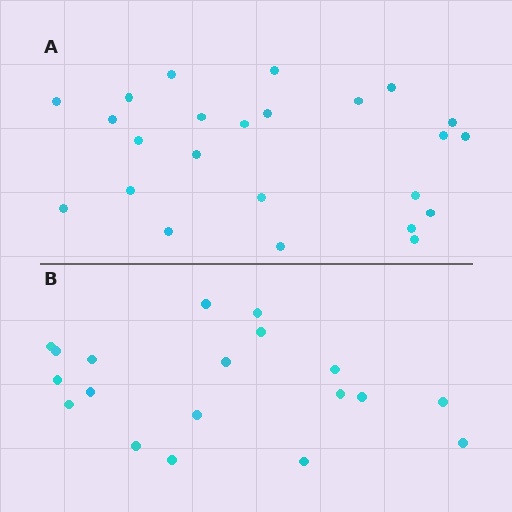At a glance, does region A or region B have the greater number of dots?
Region A (the top region) has more dots.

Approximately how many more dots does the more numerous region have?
Region A has about 5 more dots than region B.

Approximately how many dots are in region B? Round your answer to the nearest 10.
About 20 dots. (The exact count is 19, which rounds to 20.)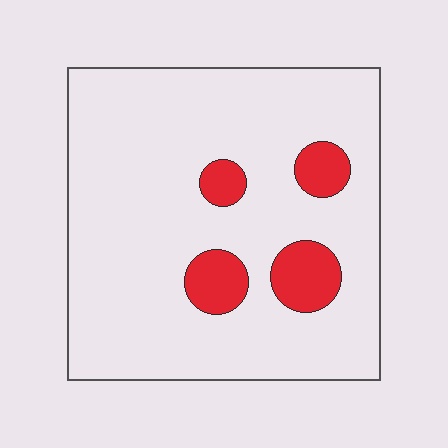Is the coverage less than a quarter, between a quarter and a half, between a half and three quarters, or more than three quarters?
Less than a quarter.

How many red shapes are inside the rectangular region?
4.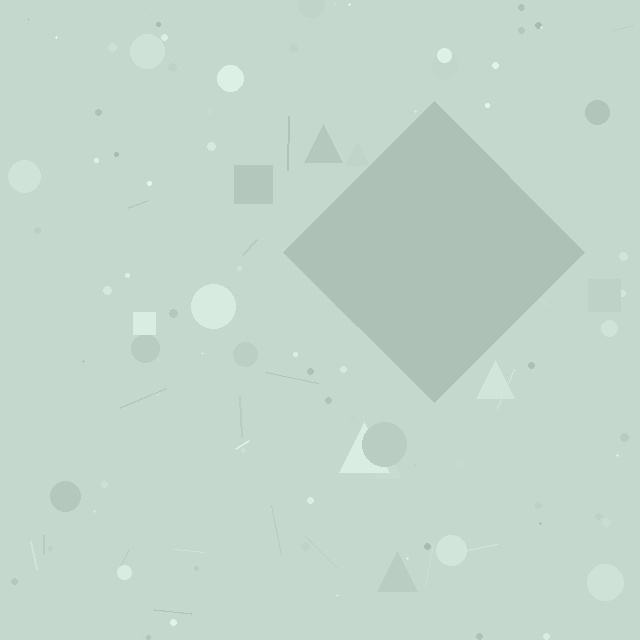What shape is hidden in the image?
A diamond is hidden in the image.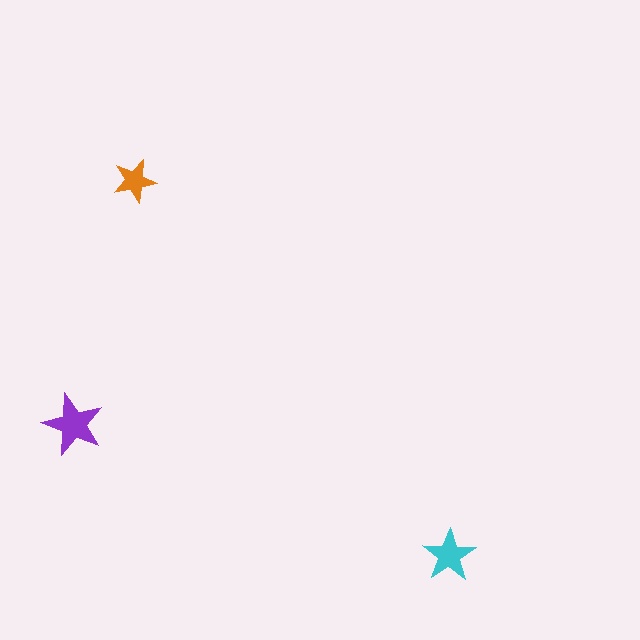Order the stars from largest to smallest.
the purple one, the cyan one, the orange one.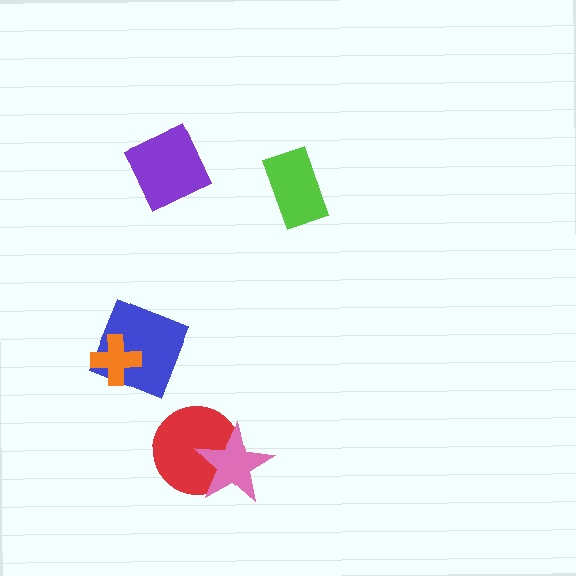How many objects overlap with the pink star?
1 object overlaps with the pink star.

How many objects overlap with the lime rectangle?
0 objects overlap with the lime rectangle.